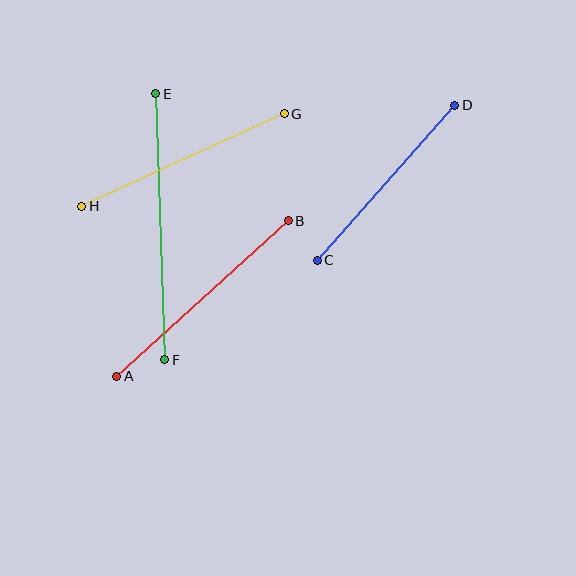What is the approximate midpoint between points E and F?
The midpoint is at approximately (160, 227) pixels.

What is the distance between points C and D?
The distance is approximately 207 pixels.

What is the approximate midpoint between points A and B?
The midpoint is at approximately (202, 299) pixels.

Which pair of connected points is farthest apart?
Points E and F are farthest apart.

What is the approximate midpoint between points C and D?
The midpoint is at approximately (386, 183) pixels.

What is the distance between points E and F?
The distance is approximately 266 pixels.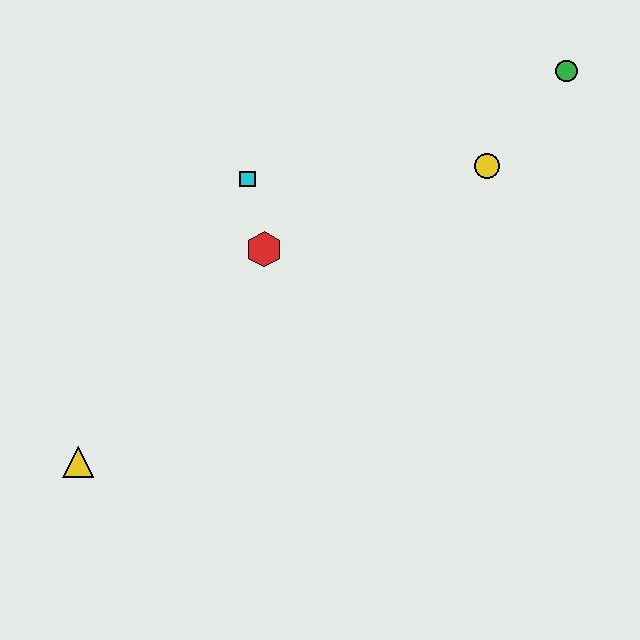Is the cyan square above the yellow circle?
No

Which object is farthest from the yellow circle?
The yellow triangle is farthest from the yellow circle.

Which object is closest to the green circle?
The yellow circle is closest to the green circle.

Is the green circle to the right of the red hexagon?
Yes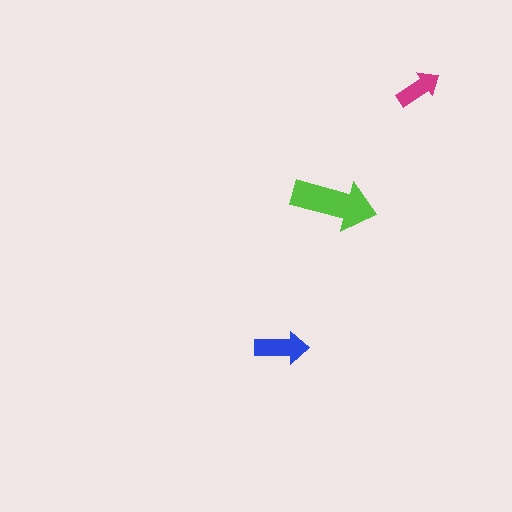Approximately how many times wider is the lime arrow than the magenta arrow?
About 2 times wider.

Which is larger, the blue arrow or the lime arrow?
The lime one.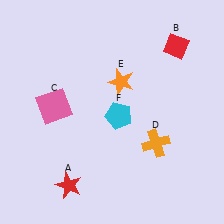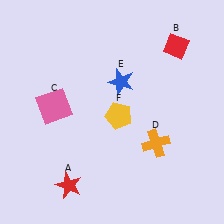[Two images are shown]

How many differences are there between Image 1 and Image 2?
There are 2 differences between the two images.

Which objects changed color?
E changed from orange to blue. F changed from cyan to yellow.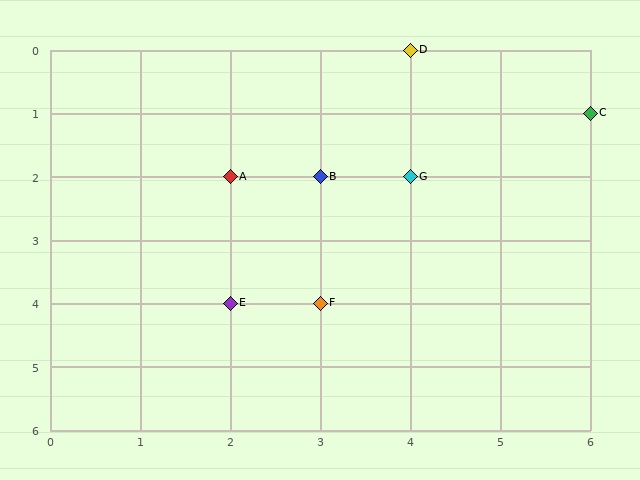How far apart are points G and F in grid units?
Points G and F are 1 column and 2 rows apart (about 2.2 grid units diagonally).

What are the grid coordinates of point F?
Point F is at grid coordinates (3, 4).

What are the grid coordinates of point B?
Point B is at grid coordinates (3, 2).